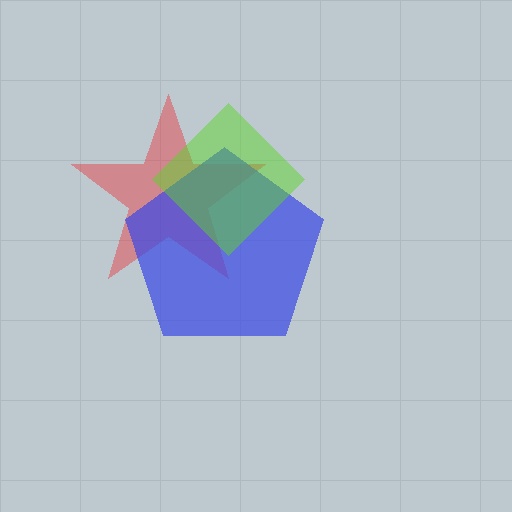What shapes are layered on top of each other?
The layered shapes are: a red star, a blue pentagon, a lime diamond.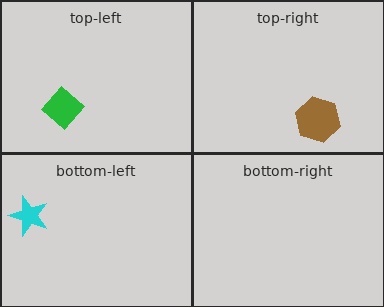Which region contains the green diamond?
The top-left region.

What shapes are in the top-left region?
The green diamond.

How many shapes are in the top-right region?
1.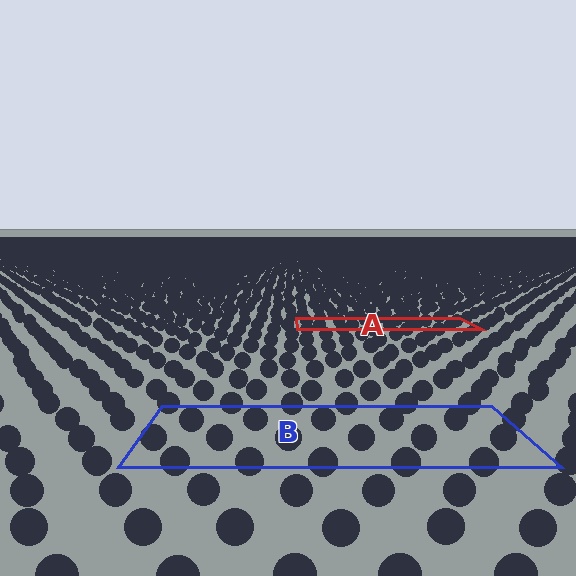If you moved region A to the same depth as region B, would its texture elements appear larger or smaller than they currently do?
They would appear larger. At a closer depth, the same texture elements are projected at a bigger on-screen size.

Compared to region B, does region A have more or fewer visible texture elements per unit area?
Region A has more texture elements per unit area — they are packed more densely because it is farther away.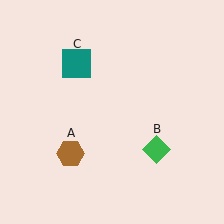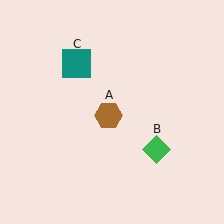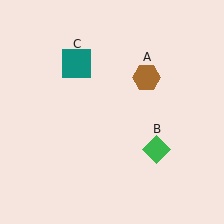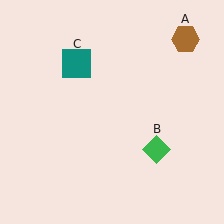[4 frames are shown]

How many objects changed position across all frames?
1 object changed position: brown hexagon (object A).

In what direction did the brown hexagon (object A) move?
The brown hexagon (object A) moved up and to the right.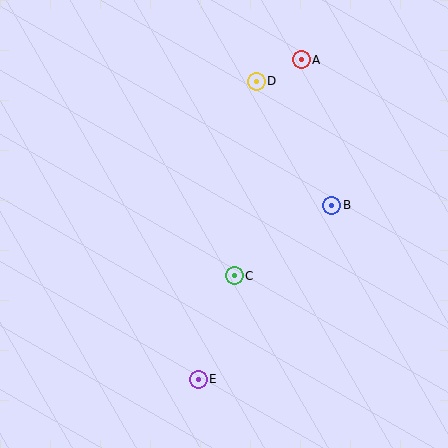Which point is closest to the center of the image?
Point C at (234, 276) is closest to the center.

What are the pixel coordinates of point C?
Point C is at (234, 276).